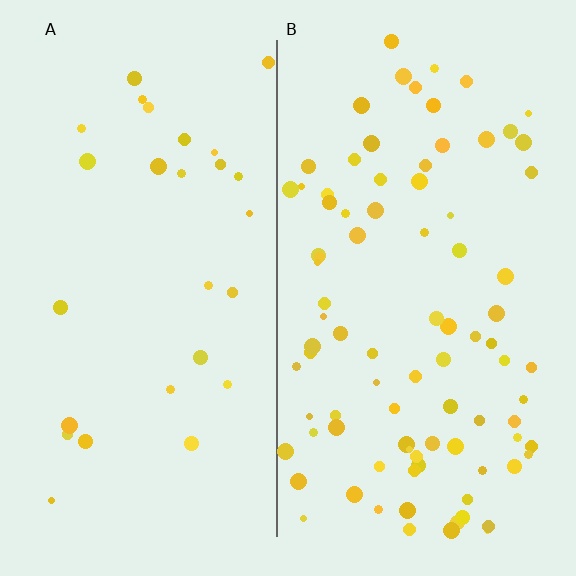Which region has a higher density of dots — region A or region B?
B (the right).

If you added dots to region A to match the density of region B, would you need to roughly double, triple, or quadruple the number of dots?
Approximately triple.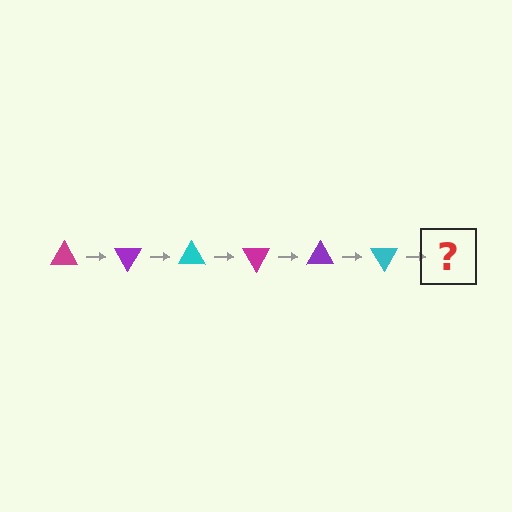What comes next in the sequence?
The next element should be a magenta triangle, rotated 360 degrees from the start.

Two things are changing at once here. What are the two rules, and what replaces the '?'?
The two rules are that it rotates 60 degrees each step and the color cycles through magenta, purple, and cyan. The '?' should be a magenta triangle, rotated 360 degrees from the start.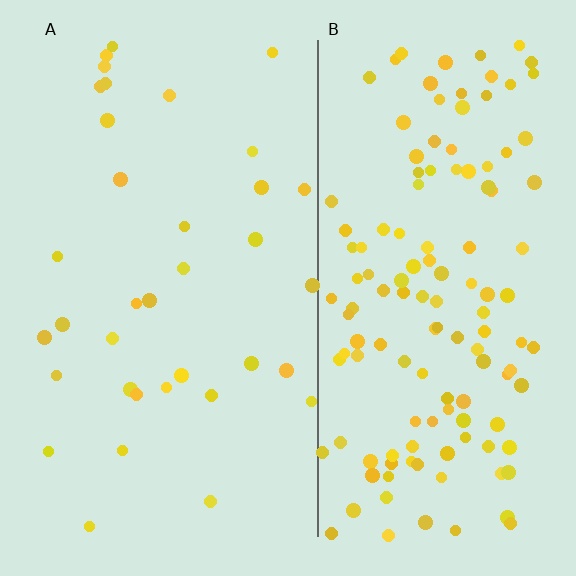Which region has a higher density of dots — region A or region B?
B (the right).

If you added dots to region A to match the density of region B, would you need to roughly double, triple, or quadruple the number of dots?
Approximately quadruple.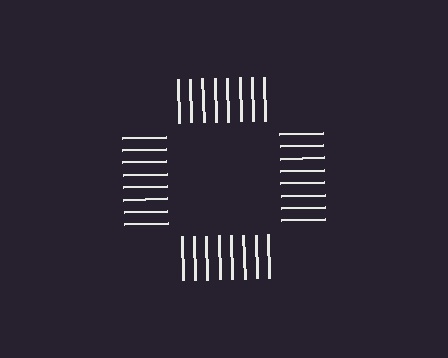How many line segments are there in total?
32 — 8 along each of the 4 edges.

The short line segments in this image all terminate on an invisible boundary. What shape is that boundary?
An illusory square — the line segments terminate on its edges but no continuous stroke is drawn.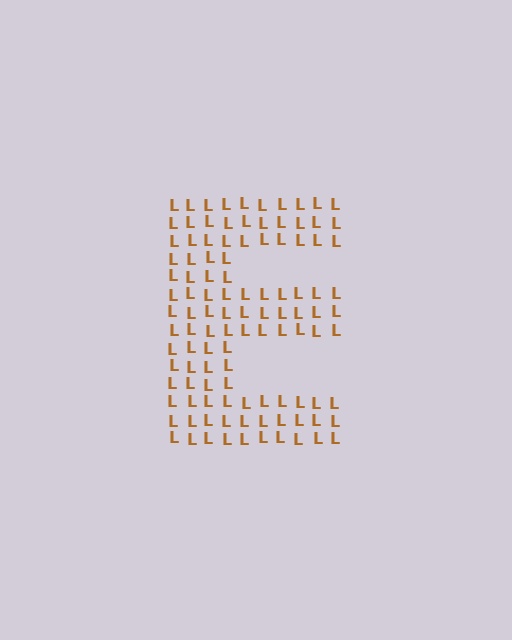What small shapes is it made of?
It is made of small letter L's.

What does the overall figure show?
The overall figure shows the letter E.